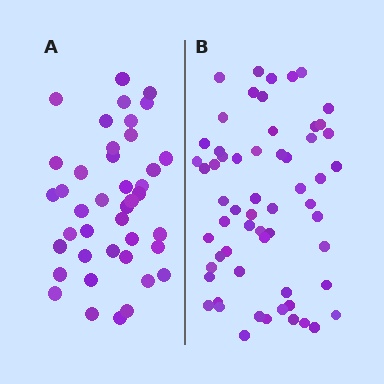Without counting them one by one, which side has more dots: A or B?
Region B (the right region) has more dots.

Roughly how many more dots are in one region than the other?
Region B has approximately 20 more dots than region A.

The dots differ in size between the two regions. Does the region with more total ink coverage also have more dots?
No. Region A has more total ink coverage because its dots are larger, but region B actually contains more individual dots. Total area can be misleading — the number of items is what matters here.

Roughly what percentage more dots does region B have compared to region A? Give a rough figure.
About 45% more.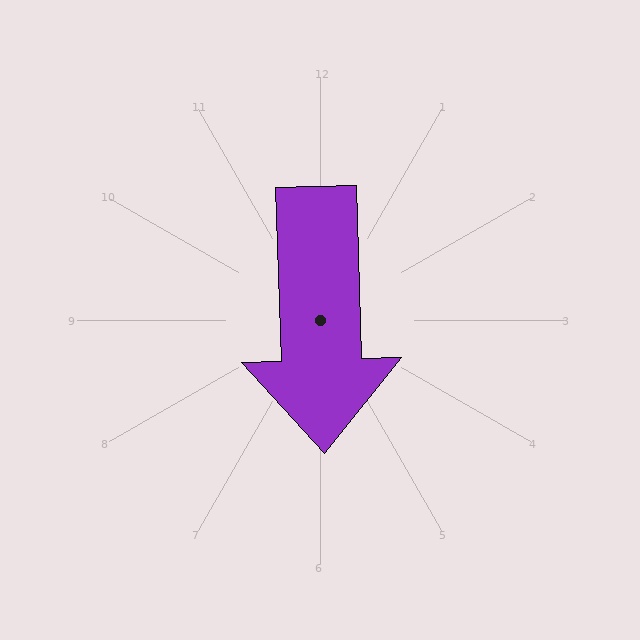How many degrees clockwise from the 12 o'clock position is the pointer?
Approximately 178 degrees.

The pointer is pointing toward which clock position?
Roughly 6 o'clock.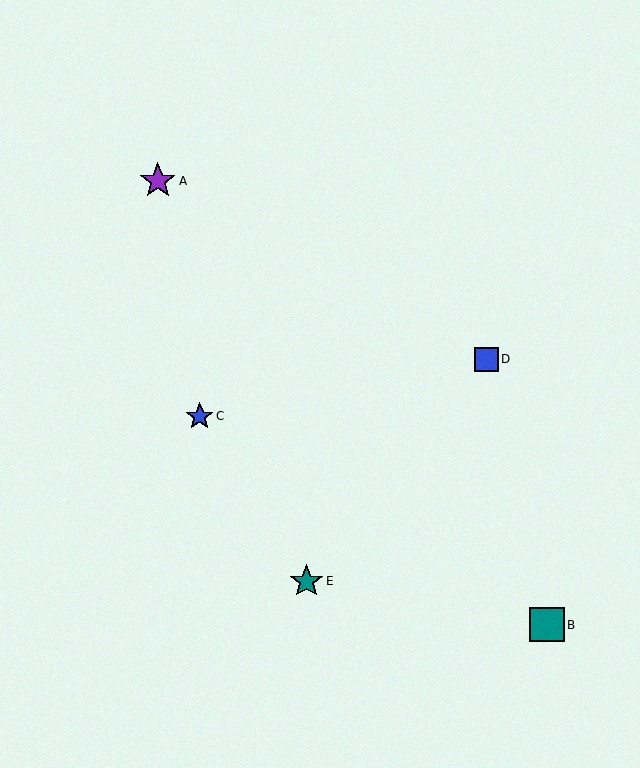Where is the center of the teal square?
The center of the teal square is at (547, 625).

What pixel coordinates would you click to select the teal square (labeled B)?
Click at (547, 625) to select the teal square B.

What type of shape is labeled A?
Shape A is a purple star.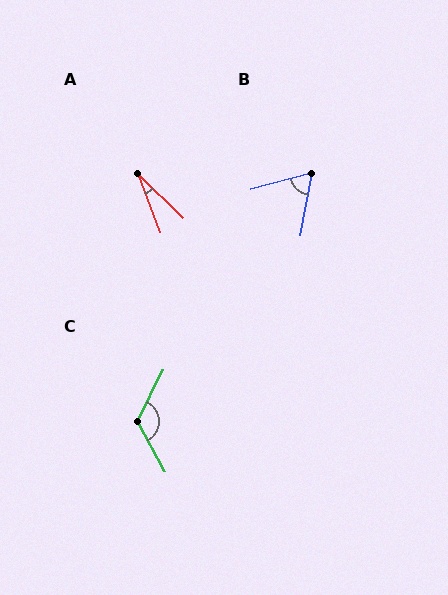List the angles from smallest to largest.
A (26°), B (64°), C (125°).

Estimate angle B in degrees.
Approximately 64 degrees.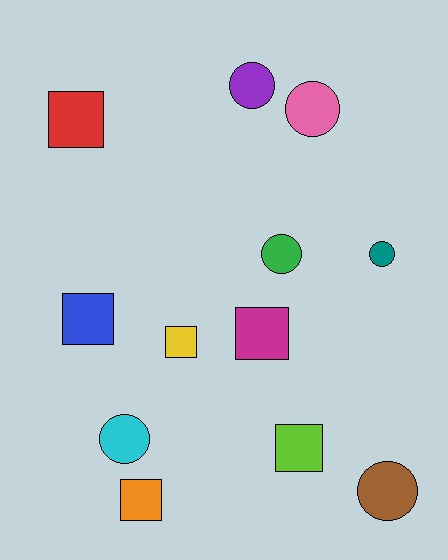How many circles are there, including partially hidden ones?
There are 6 circles.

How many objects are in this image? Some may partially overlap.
There are 12 objects.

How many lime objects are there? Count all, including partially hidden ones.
There is 1 lime object.